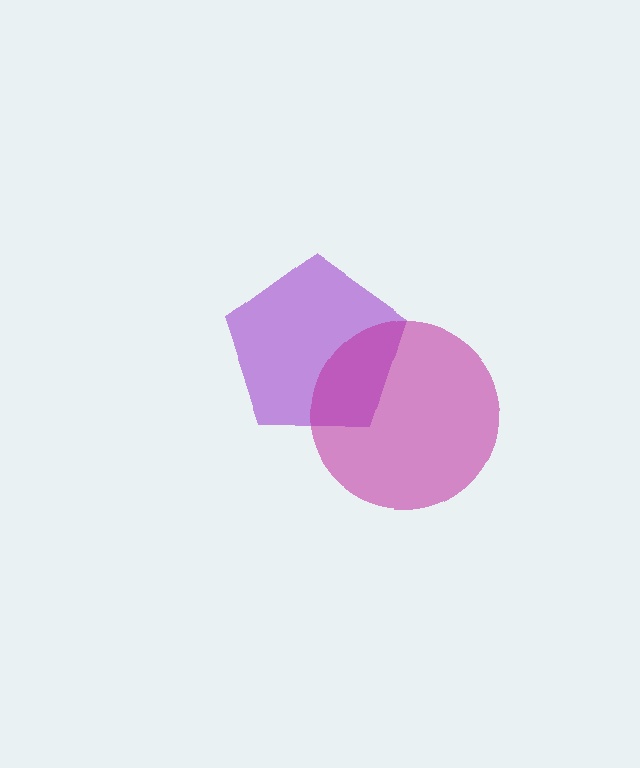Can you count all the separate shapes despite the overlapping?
Yes, there are 2 separate shapes.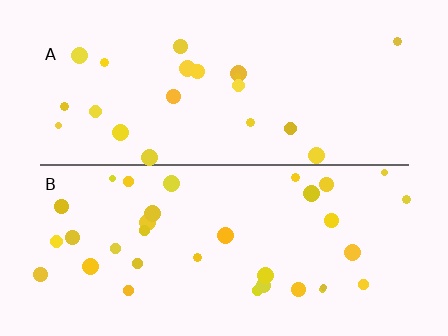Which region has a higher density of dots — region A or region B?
B (the bottom).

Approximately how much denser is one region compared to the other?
Approximately 1.6× — region B over region A.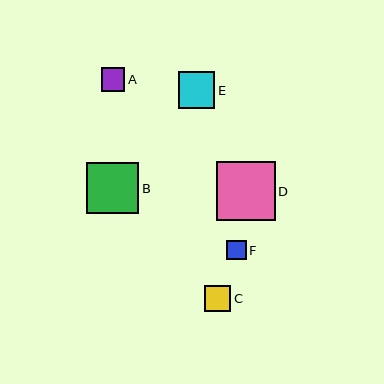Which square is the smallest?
Square F is the smallest with a size of approximately 19 pixels.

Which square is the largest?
Square D is the largest with a size of approximately 59 pixels.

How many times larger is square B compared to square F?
Square B is approximately 2.7 times the size of square F.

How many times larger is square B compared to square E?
Square B is approximately 1.4 times the size of square E.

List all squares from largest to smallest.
From largest to smallest: D, B, E, C, A, F.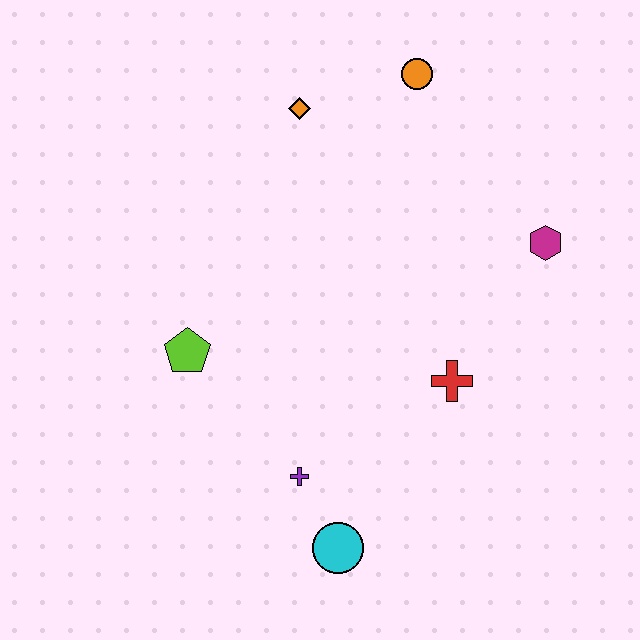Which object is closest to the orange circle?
The orange diamond is closest to the orange circle.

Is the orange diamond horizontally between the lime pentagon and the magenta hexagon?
Yes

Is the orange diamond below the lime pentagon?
No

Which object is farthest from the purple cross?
The orange circle is farthest from the purple cross.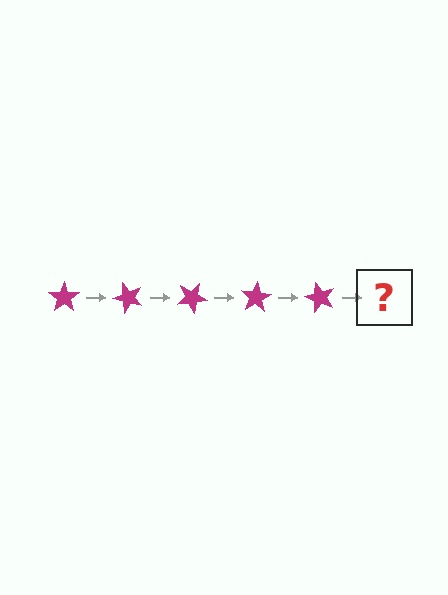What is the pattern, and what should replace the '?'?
The pattern is that the star rotates 50 degrees each step. The '?' should be a magenta star rotated 250 degrees.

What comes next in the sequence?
The next element should be a magenta star rotated 250 degrees.